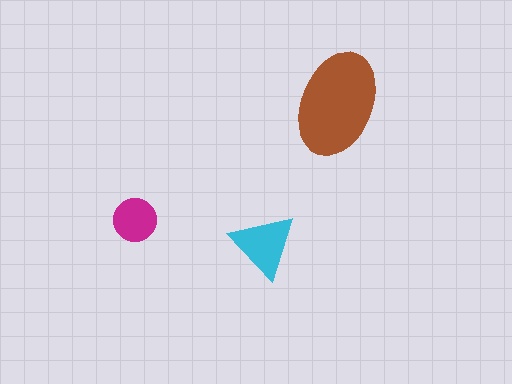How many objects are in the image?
There are 3 objects in the image.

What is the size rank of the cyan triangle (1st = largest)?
2nd.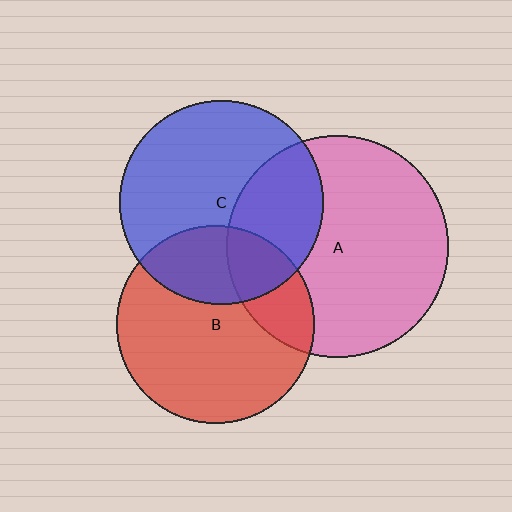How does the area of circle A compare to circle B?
Approximately 1.3 times.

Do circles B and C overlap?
Yes.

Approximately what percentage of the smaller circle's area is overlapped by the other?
Approximately 30%.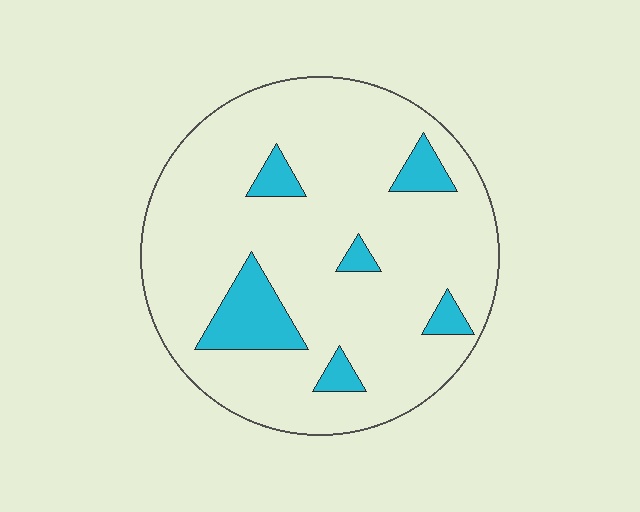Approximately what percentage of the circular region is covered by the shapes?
Approximately 15%.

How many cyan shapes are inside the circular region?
6.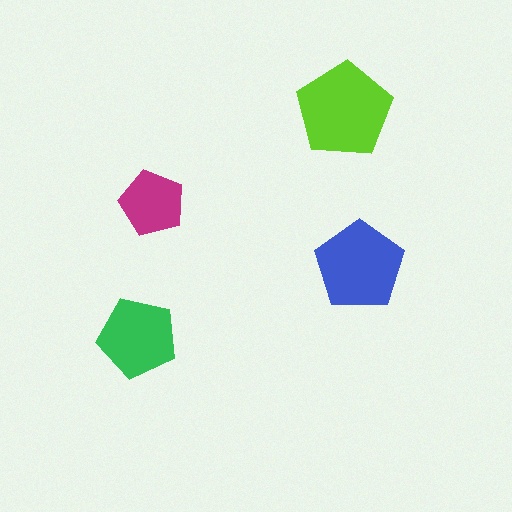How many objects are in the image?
There are 4 objects in the image.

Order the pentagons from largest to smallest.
the lime one, the blue one, the green one, the magenta one.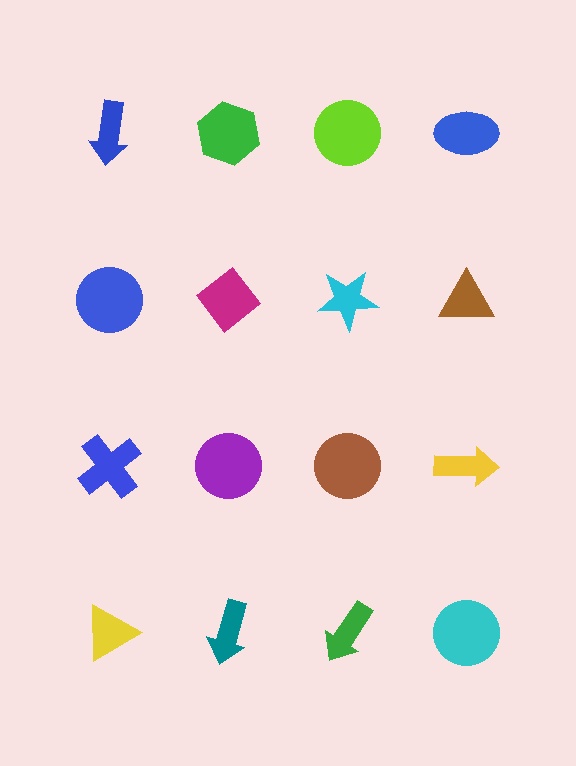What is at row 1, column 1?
A blue arrow.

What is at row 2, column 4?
A brown triangle.